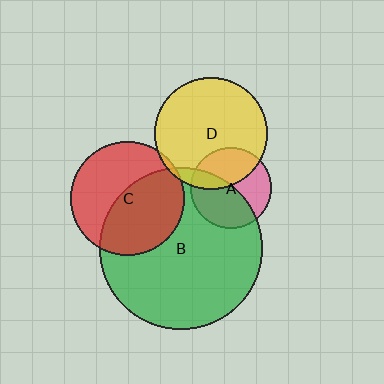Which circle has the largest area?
Circle B (green).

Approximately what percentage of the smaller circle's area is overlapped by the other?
Approximately 50%.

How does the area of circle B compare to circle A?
Approximately 4.0 times.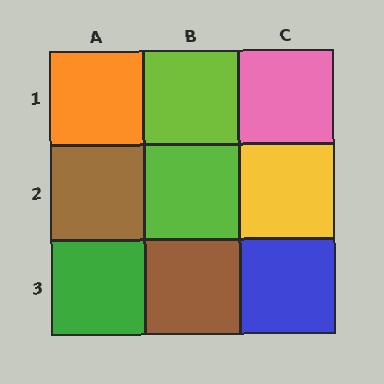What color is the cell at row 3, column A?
Green.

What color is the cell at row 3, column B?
Brown.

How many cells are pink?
1 cell is pink.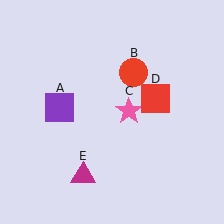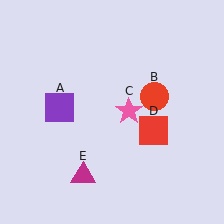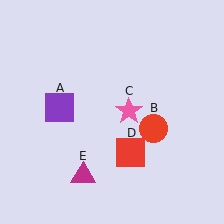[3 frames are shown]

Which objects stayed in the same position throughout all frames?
Purple square (object A) and pink star (object C) and magenta triangle (object E) remained stationary.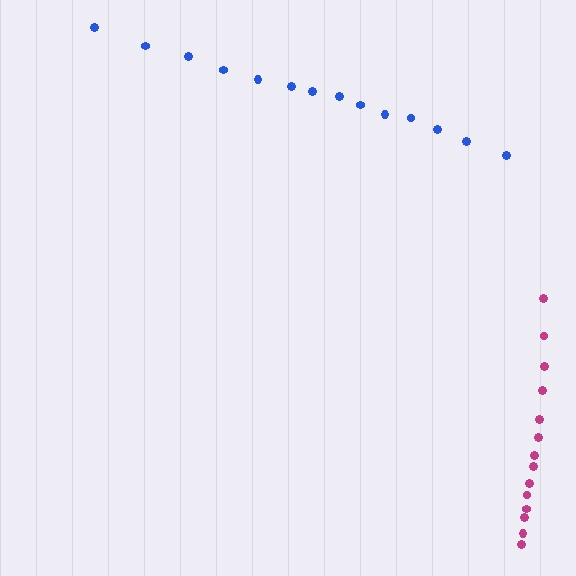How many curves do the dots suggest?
There are 2 distinct paths.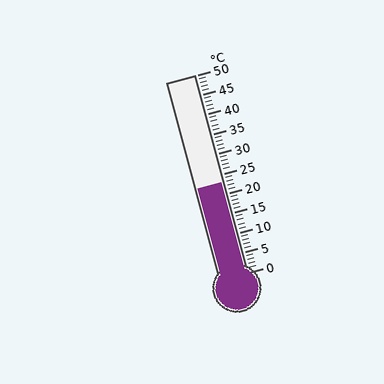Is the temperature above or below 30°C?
The temperature is below 30°C.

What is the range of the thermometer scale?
The thermometer scale ranges from 0°C to 50°C.